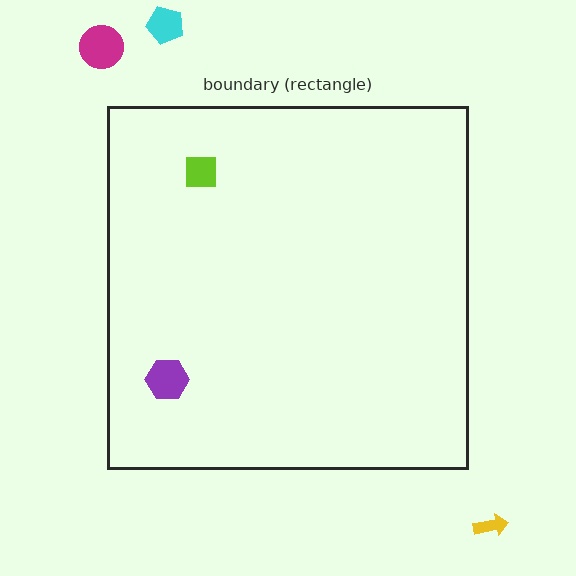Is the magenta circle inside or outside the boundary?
Outside.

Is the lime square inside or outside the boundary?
Inside.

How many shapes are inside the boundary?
2 inside, 3 outside.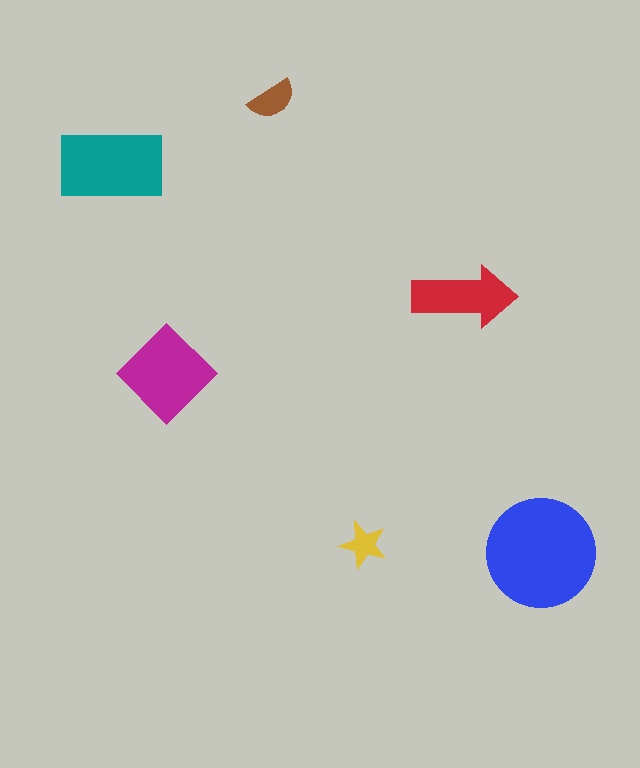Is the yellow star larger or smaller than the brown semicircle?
Smaller.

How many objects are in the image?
There are 6 objects in the image.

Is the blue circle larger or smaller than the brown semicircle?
Larger.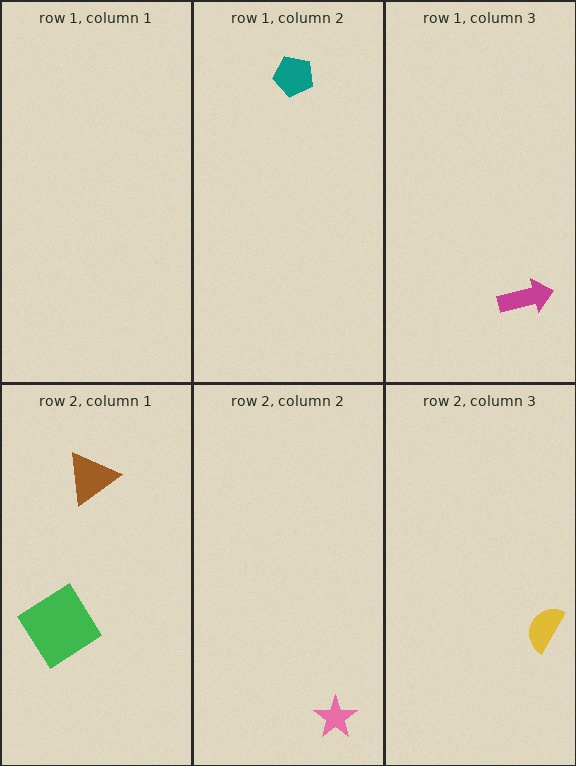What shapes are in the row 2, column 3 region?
The yellow semicircle.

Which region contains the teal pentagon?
The row 1, column 2 region.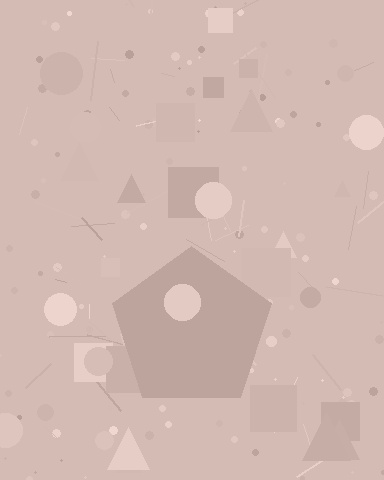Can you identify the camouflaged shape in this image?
The camouflaged shape is a pentagon.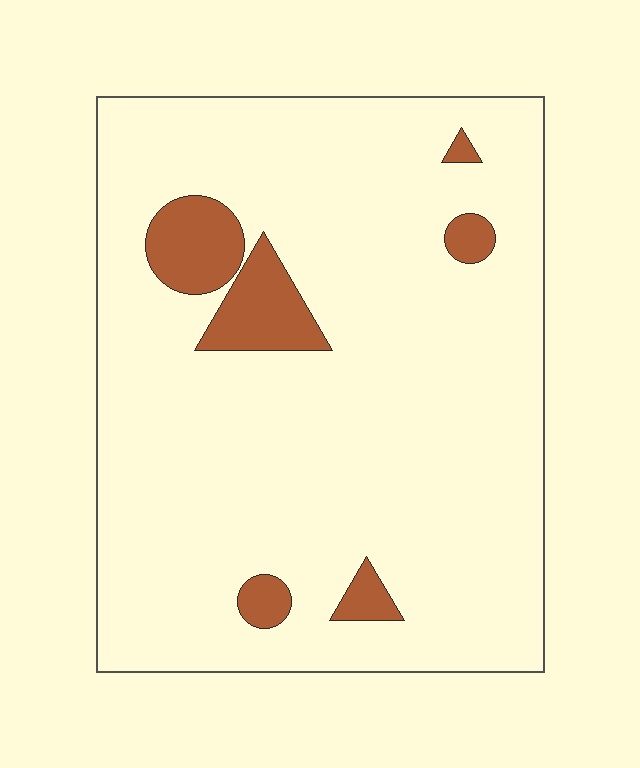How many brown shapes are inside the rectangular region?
6.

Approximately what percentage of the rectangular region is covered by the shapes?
Approximately 10%.